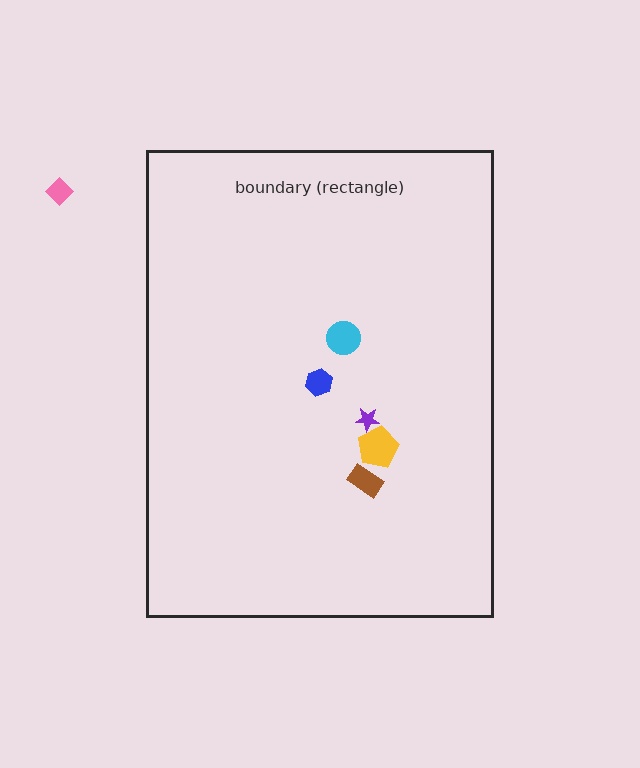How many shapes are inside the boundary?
5 inside, 1 outside.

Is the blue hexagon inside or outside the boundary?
Inside.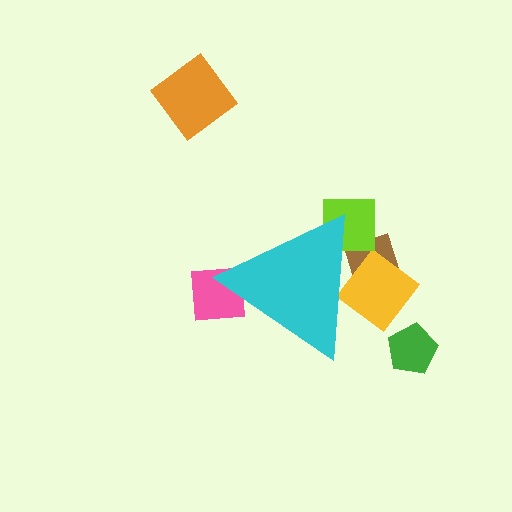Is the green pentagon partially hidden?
No, the green pentagon is fully visible.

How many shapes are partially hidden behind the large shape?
4 shapes are partially hidden.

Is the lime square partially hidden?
Yes, the lime square is partially hidden behind the cyan triangle.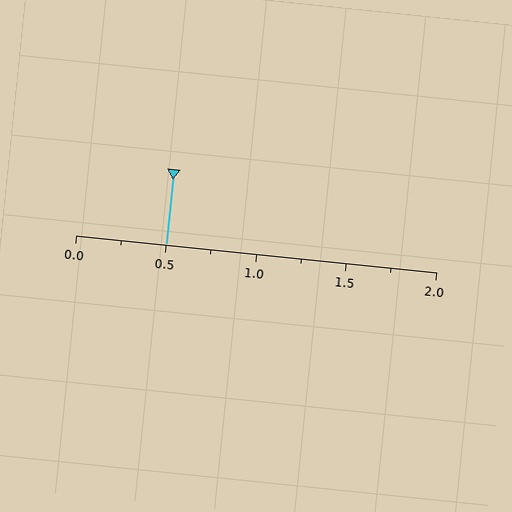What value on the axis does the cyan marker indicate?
The marker indicates approximately 0.5.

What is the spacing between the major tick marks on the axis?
The major ticks are spaced 0.5 apart.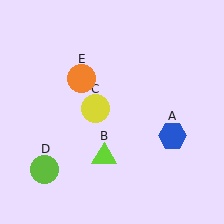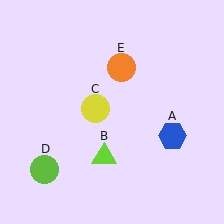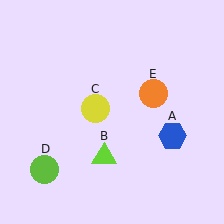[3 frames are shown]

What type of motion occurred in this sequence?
The orange circle (object E) rotated clockwise around the center of the scene.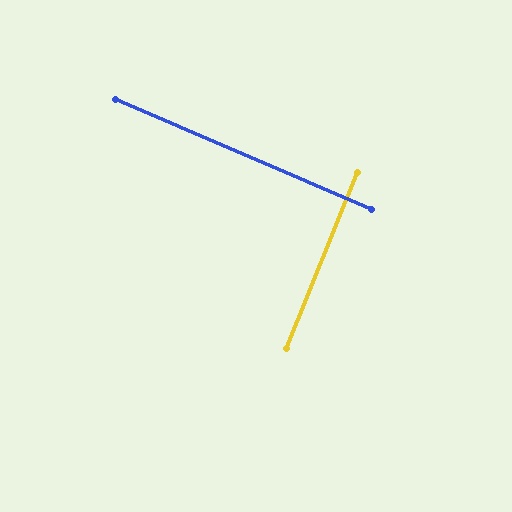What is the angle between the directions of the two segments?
Approximately 89 degrees.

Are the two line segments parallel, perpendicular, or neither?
Perpendicular — they meet at approximately 89°.